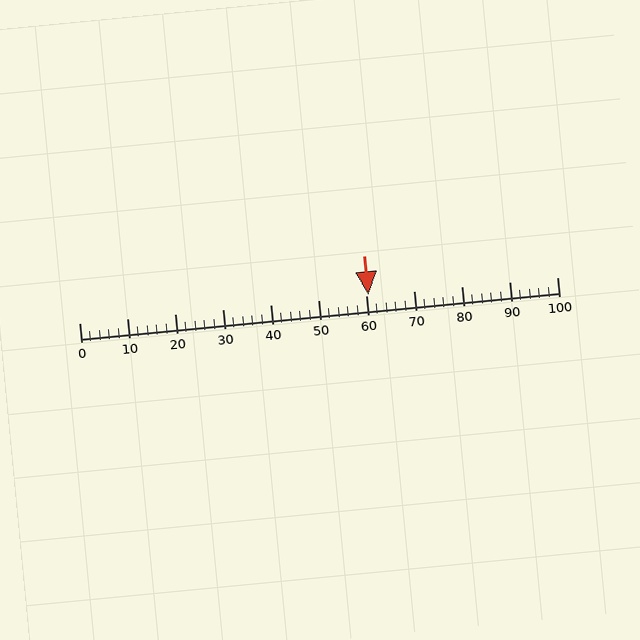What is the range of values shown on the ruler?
The ruler shows values from 0 to 100.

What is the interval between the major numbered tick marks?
The major tick marks are spaced 10 units apart.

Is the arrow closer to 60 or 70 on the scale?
The arrow is closer to 60.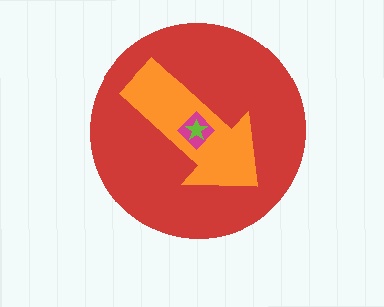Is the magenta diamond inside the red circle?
Yes.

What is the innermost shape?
The lime star.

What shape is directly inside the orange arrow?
The magenta diamond.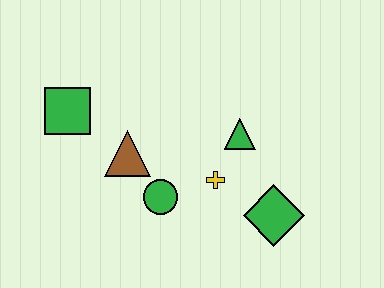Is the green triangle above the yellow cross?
Yes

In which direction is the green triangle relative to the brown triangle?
The green triangle is to the right of the brown triangle.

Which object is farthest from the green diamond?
The green square is farthest from the green diamond.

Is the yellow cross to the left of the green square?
No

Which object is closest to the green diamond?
The yellow cross is closest to the green diamond.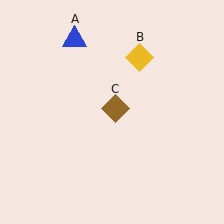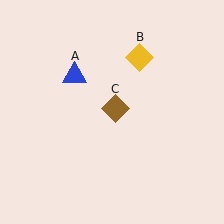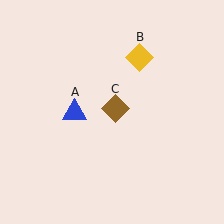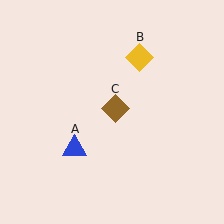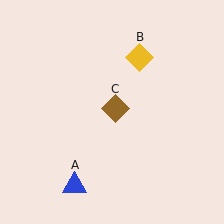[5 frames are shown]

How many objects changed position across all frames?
1 object changed position: blue triangle (object A).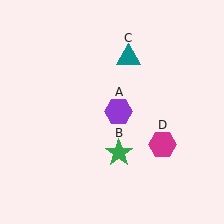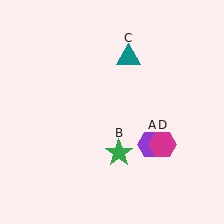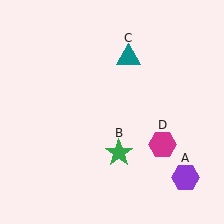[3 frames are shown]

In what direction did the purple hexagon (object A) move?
The purple hexagon (object A) moved down and to the right.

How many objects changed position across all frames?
1 object changed position: purple hexagon (object A).